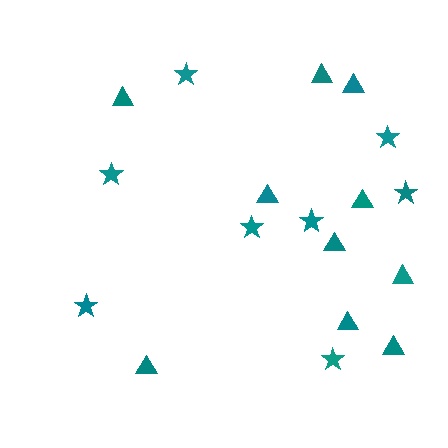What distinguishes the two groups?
There are 2 groups: one group of triangles (10) and one group of stars (8).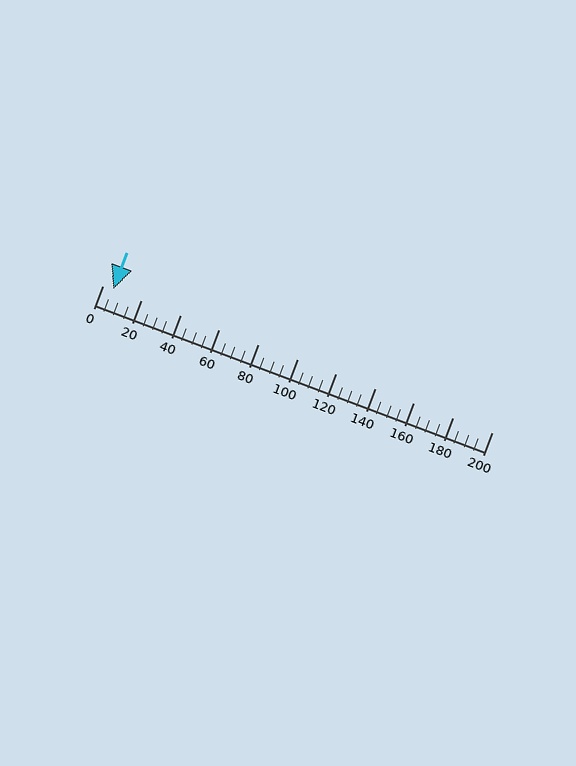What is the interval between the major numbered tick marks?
The major tick marks are spaced 20 units apart.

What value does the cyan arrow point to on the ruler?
The cyan arrow points to approximately 6.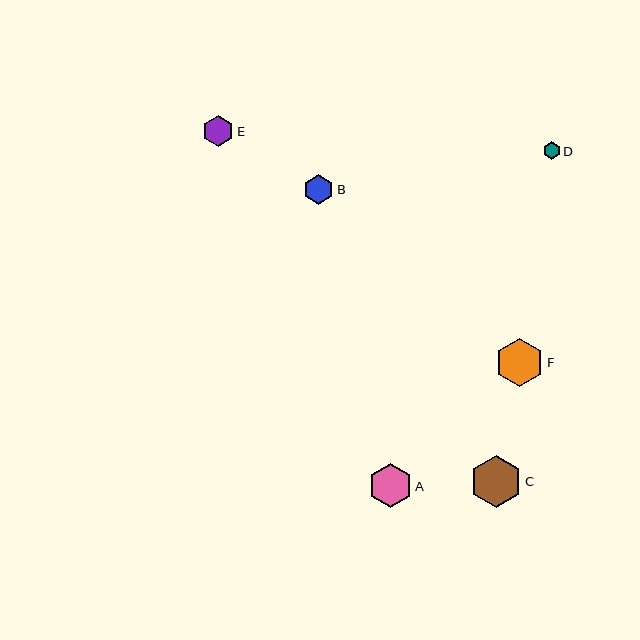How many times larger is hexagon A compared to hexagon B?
Hexagon A is approximately 1.5 times the size of hexagon B.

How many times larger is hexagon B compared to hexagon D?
Hexagon B is approximately 1.7 times the size of hexagon D.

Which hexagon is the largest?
Hexagon C is the largest with a size of approximately 51 pixels.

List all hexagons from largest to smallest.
From largest to smallest: C, F, A, E, B, D.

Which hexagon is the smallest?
Hexagon D is the smallest with a size of approximately 18 pixels.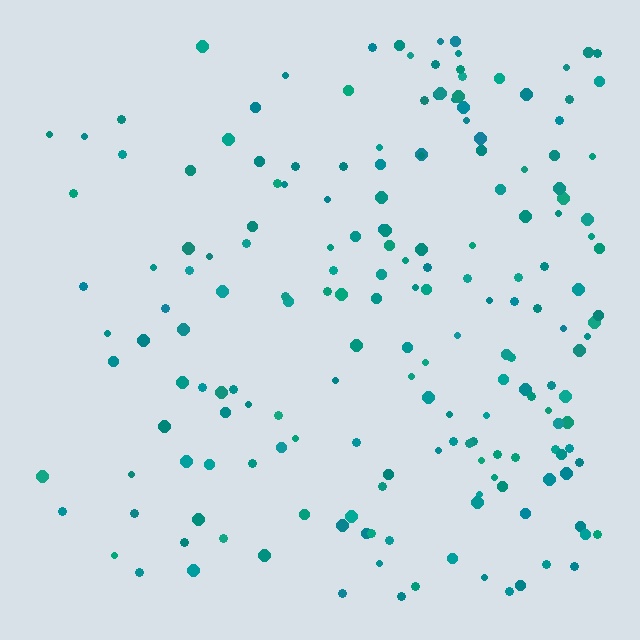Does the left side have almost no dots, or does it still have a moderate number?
Still a moderate number, just noticeably fewer than the right.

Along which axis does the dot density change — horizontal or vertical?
Horizontal.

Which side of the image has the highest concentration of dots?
The right.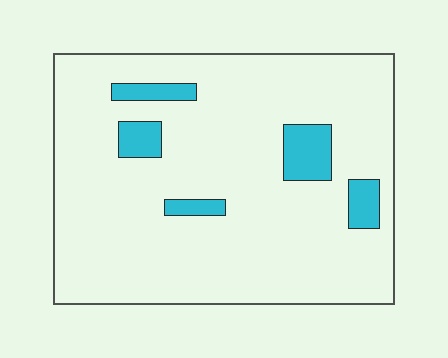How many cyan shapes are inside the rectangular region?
5.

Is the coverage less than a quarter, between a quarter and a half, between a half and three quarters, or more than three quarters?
Less than a quarter.